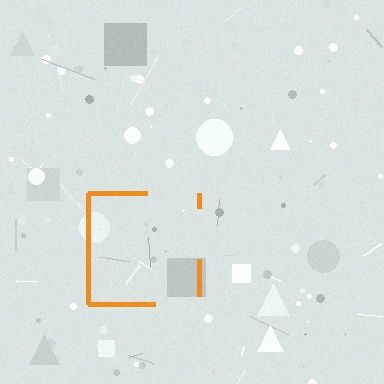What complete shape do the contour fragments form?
The contour fragments form a square.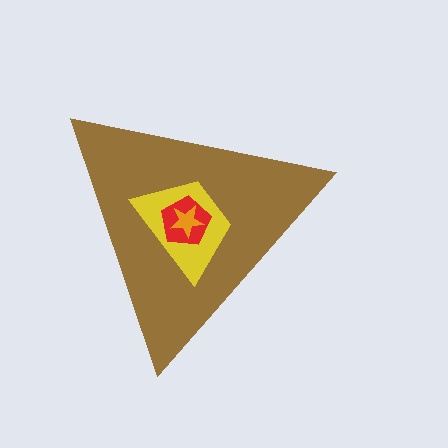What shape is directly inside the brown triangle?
The yellow trapezoid.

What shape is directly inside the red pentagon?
The orange star.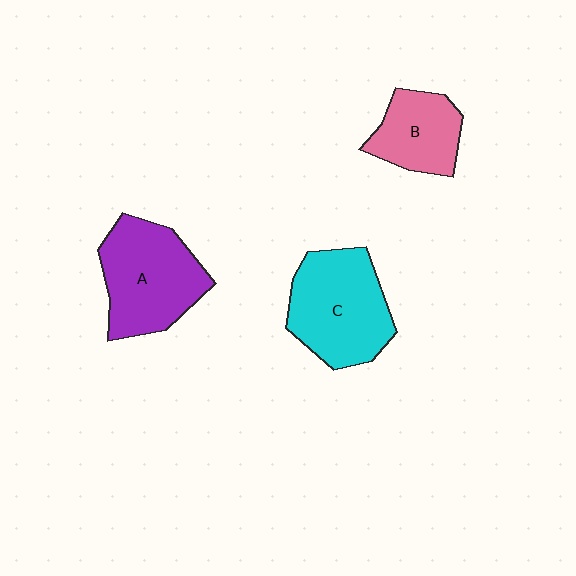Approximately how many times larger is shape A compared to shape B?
Approximately 1.6 times.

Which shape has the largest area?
Shape C (cyan).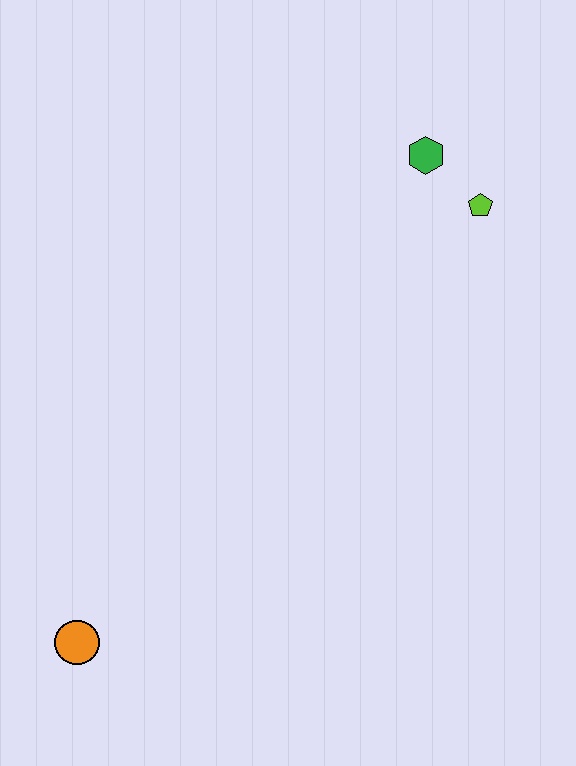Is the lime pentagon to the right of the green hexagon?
Yes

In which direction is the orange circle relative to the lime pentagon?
The orange circle is below the lime pentagon.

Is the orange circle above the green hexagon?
No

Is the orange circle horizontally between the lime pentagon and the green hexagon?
No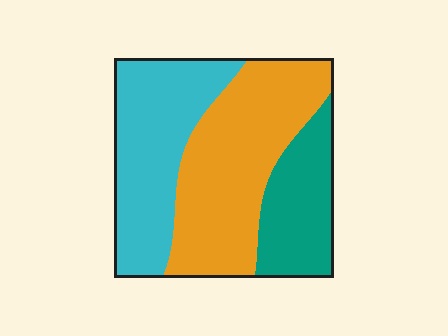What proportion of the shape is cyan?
Cyan takes up about one third (1/3) of the shape.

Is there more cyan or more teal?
Cyan.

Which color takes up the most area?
Orange, at roughly 45%.